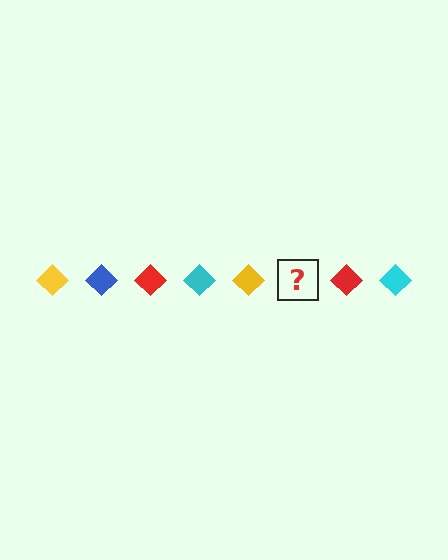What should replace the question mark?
The question mark should be replaced with a blue diamond.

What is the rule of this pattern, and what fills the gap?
The rule is that the pattern cycles through yellow, blue, red, cyan diamonds. The gap should be filled with a blue diamond.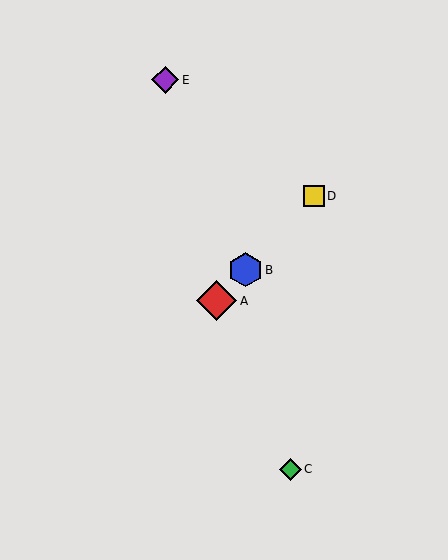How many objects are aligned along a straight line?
3 objects (A, B, D) are aligned along a straight line.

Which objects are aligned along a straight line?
Objects A, B, D are aligned along a straight line.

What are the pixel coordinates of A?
Object A is at (217, 301).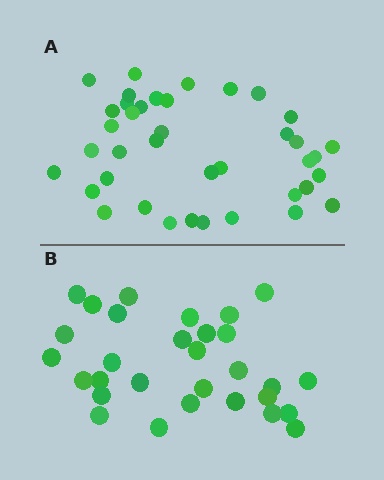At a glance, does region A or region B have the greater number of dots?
Region A (the top region) has more dots.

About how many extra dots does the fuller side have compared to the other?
Region A has roughly 8 or so more dots than region B.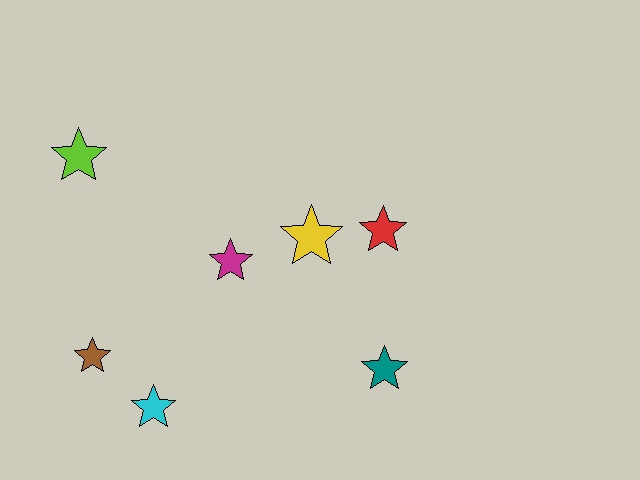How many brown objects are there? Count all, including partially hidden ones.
There is 1 brown object.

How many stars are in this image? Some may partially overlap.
There are 7 stars.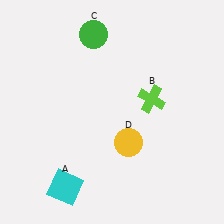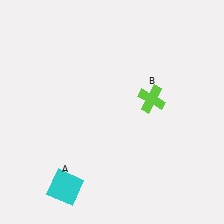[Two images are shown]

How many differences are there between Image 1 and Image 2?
There are 2 differences between the two images.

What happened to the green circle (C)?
The green circle (C) was removed in Image 2. It was in the top-left area of Image 1.